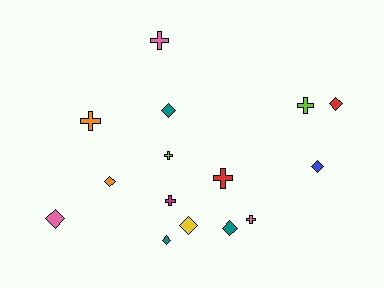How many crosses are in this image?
There are 7 crosses.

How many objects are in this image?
There are 15 objects.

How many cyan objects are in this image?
There are no cyan objects.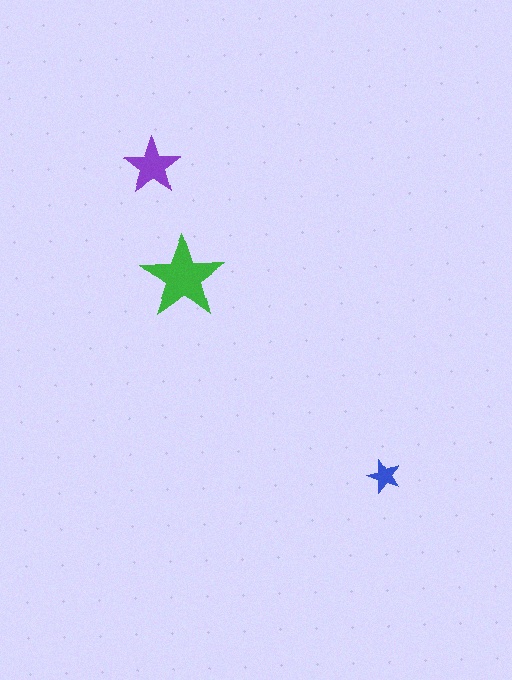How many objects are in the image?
There are 3 objects in the image.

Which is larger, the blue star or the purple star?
The purple one.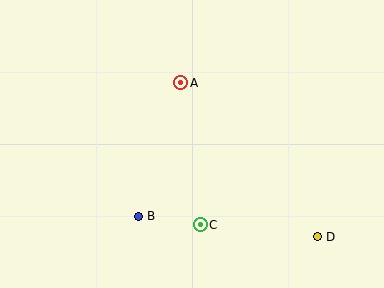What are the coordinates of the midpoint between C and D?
The midpoint between C and D is at (259, 231).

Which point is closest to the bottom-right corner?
Point D is closest to the bottom-right corner.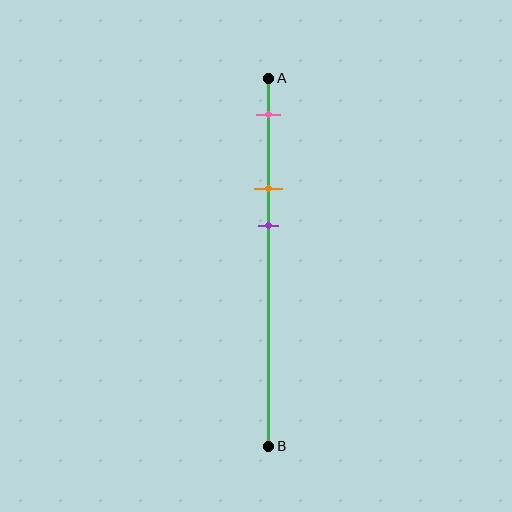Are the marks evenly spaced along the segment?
Yes, the marks are approximately evenly spaced.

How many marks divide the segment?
There are 3 marks dividing the segment.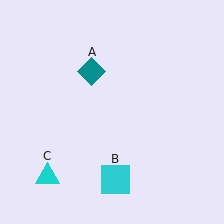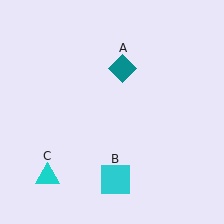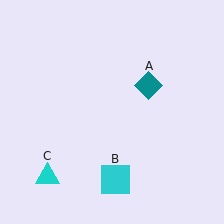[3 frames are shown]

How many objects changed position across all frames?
1 object changed position: teal diamond (object A).